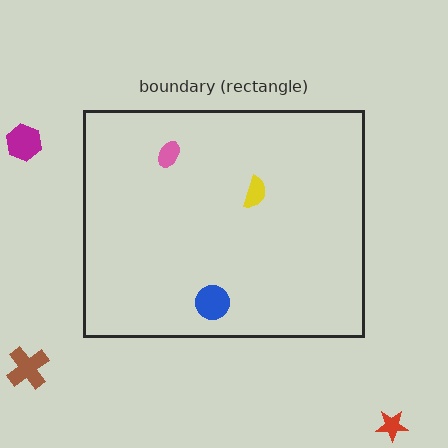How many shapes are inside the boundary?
3 inside, 3 outside.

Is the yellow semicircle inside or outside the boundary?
Inside.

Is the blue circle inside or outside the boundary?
Inside.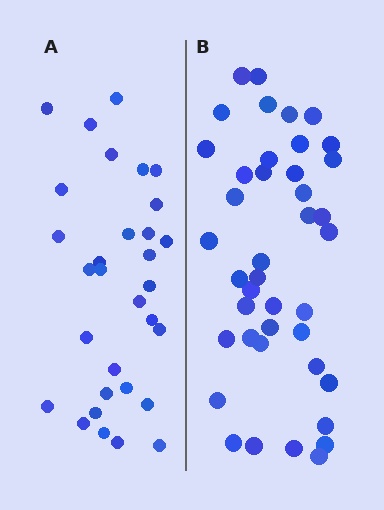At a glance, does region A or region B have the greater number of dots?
Region B (the right region) has more dots.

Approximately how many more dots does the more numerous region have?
Region B has roughly 10 or so more dots than region A.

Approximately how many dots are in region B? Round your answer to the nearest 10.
About 40 dots. (The exact count is 41, which rounds to 40.)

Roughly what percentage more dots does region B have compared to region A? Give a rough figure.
About 30% more.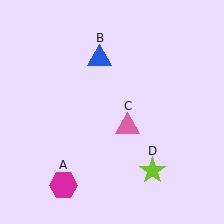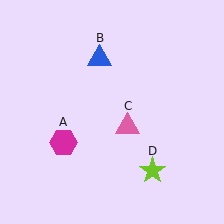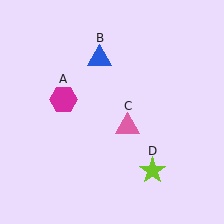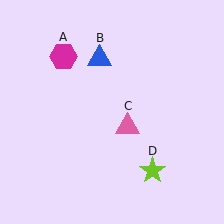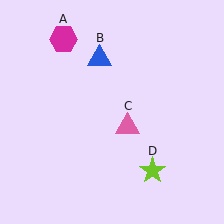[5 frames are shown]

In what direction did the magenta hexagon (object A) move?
The magenta hexagon (object A) moved up.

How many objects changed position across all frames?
1 object changed position: magenta hexagon (object A).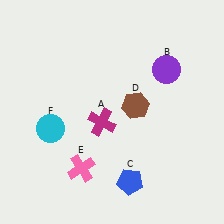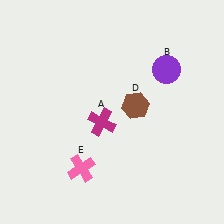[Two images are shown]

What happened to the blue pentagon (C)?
The blue pentagon (C) was removed in Image 2. It was in the bottom-right area of Image 1.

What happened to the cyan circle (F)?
The cyan circle (F) was removed in Image 2. It was in the bottom-left area of Image 1.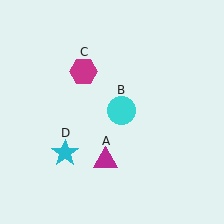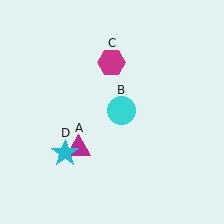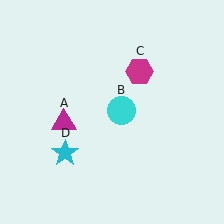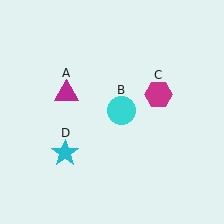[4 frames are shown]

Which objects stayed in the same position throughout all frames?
Cyan circle (object B) and cyan star (object D) remained stationary.